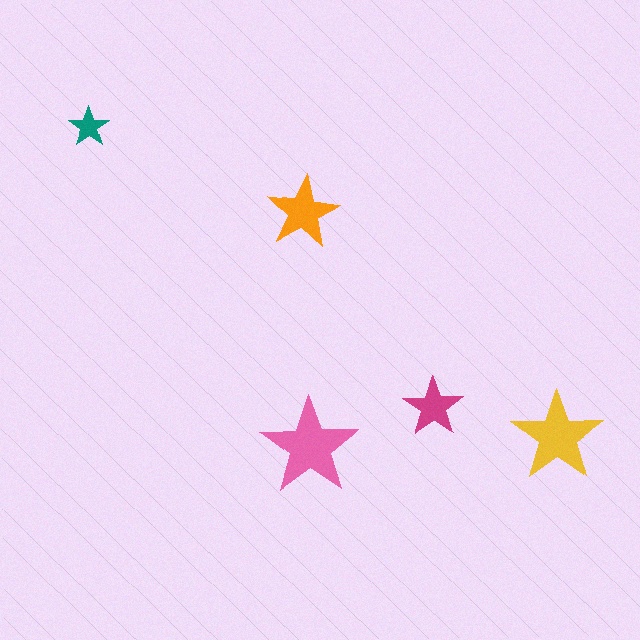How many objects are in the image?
There are 5 objects in the image.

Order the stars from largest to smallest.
the pink one, the yellow one, the orange one, the magenta one, the teal one.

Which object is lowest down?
The pink star is bottommost.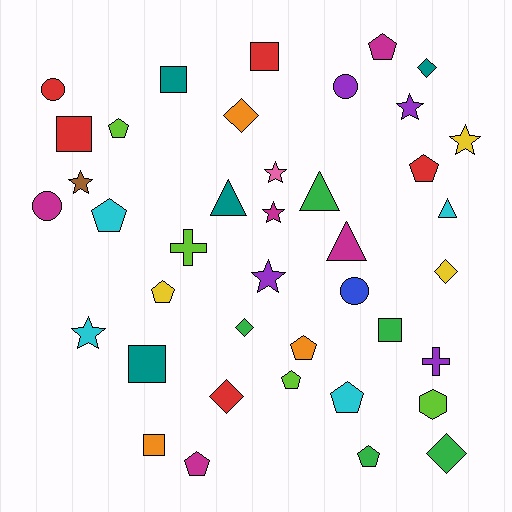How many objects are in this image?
There are 40 objects.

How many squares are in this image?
There are 6 squares.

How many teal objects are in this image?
There are 4 teal objects.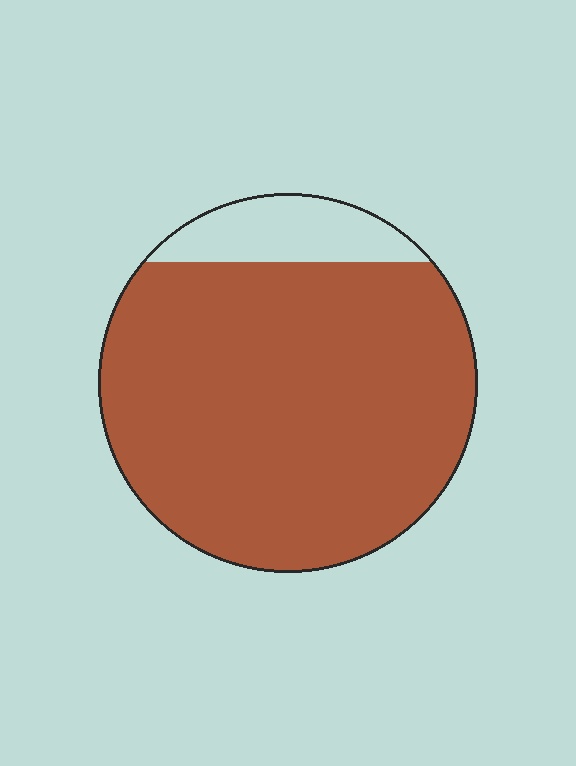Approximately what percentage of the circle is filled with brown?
Approximately 90%.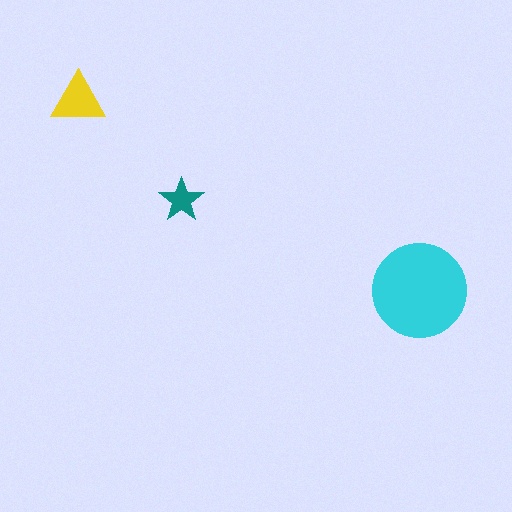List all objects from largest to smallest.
The cyan circle, the yellow triangle, the teal star.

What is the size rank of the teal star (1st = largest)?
3rd.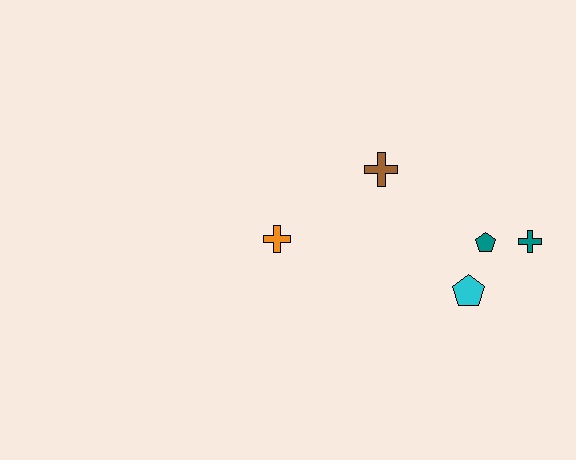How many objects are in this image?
There are 5 objects.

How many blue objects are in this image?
There are no blue objects.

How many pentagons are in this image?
There are 2 pentagons.